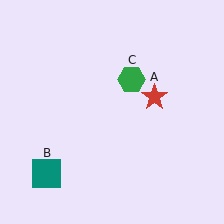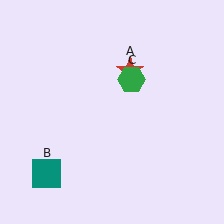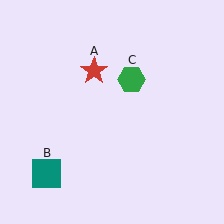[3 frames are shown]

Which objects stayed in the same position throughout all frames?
Teal square (object B) and green hexagon (object C) remained stationary.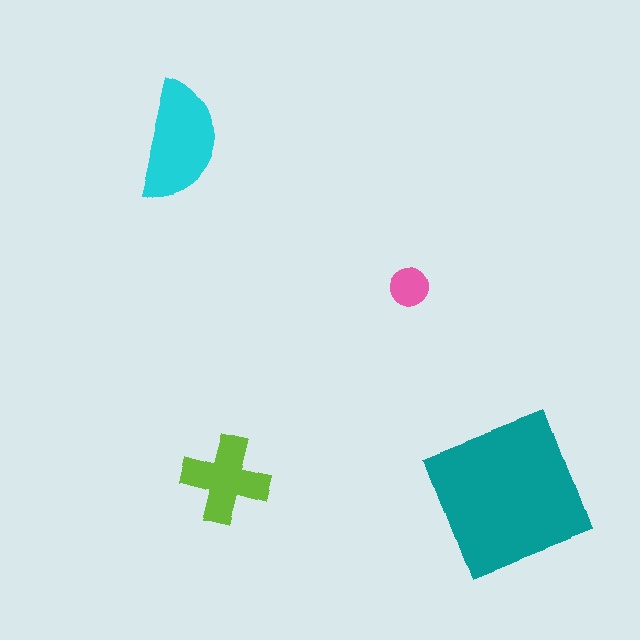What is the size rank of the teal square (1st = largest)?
1st.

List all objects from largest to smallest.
The teal square, the cyan semicircle, the lime cross, the pink circle.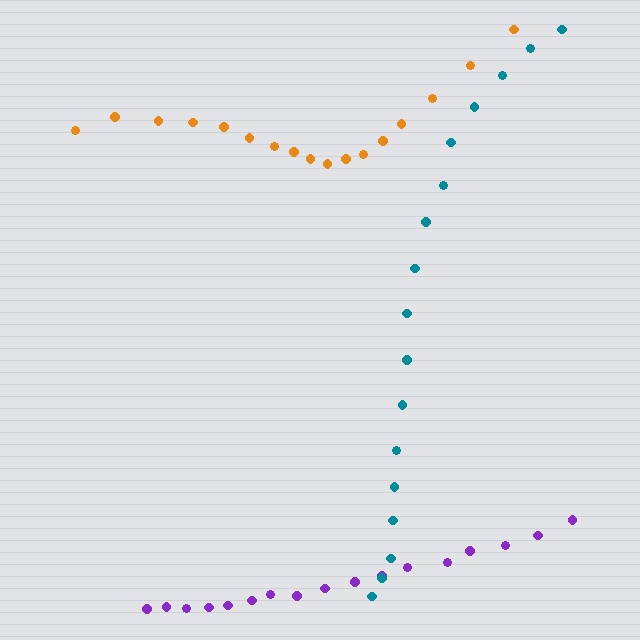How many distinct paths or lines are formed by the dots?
There are 3 distinct paths.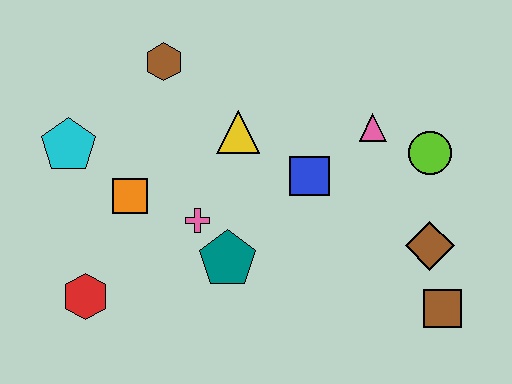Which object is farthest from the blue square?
The red hexagon is farthest from the blue square.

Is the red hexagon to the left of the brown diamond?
Yes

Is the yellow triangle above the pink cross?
Yes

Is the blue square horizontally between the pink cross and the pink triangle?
Yes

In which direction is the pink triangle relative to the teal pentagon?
The pink triangle is to the right of the teal pentagon.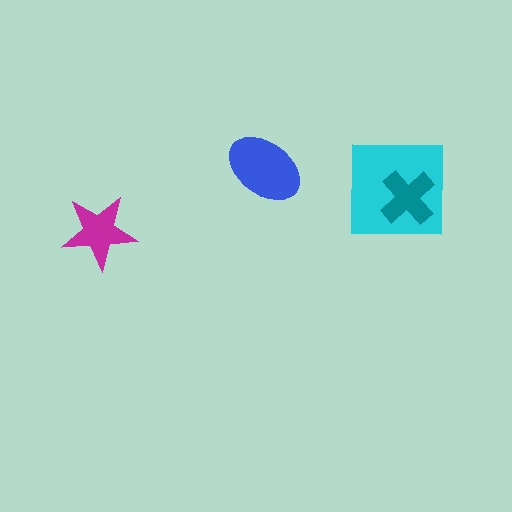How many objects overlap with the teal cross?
1 object overlaps with the teal cross.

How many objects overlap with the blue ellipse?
0 objects overlap with the blue ellipse.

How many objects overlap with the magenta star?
0 objects overlap with the magenta star.